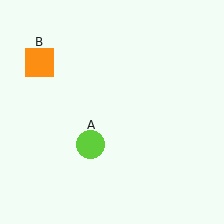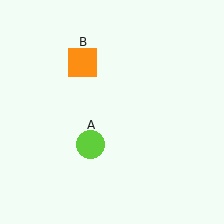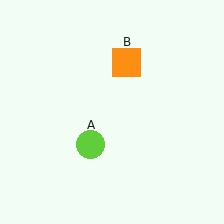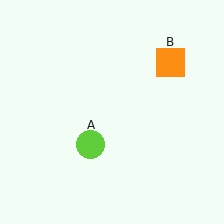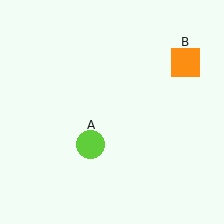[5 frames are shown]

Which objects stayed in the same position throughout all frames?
Lime circle (object A) remained stationary.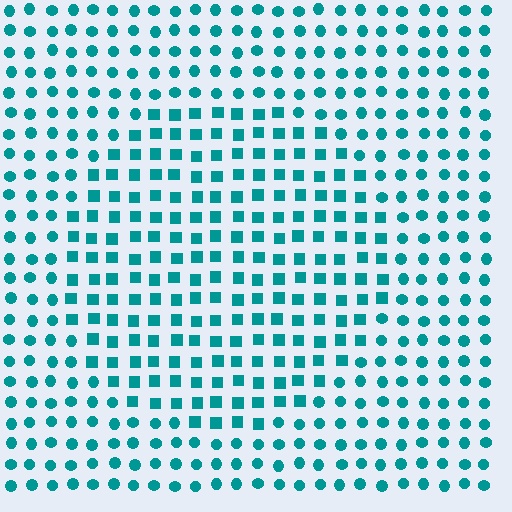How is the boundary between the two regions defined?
The boundary is defined by a change in element shape: squares inside vs. circles outside. All elements share the same color and spacing.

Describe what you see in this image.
The image is filled with small teal elements arranged in a uniform grid. A circle-shaped region contains squares, while the surrounding area contains circles. The boundary is defined purely by the change in element shape.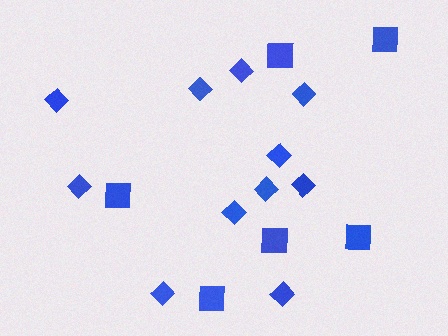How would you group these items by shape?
There are 2 groups: one group of squares (6) and one group of diamonds (11).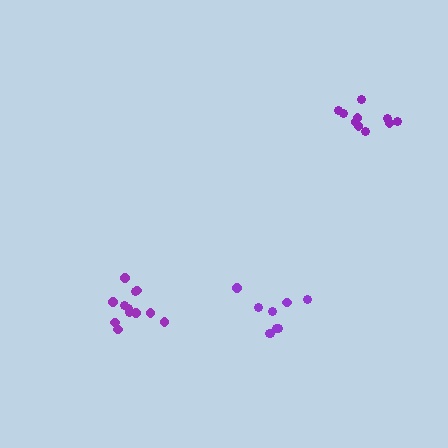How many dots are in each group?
Group 1: 12 dots, Group 2: 9 dots, Group 3: 10 dots (31 total).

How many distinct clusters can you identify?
There are 3 distinct clusters.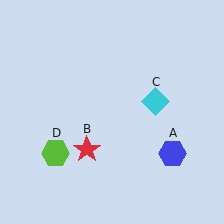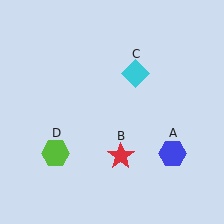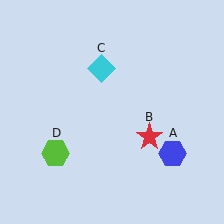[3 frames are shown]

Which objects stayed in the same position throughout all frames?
Blue hexagon (object A) and lime hexagon (object D) remained stationary.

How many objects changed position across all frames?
2 objects changed position: red star (object B), cyan diamond (object C).